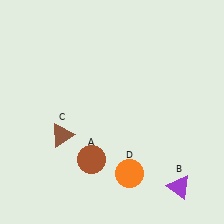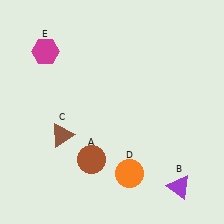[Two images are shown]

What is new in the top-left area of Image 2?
A magenta hexagon (E) was added in the top-left area of Image 2.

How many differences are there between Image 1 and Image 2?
There is 1 difference between the two images.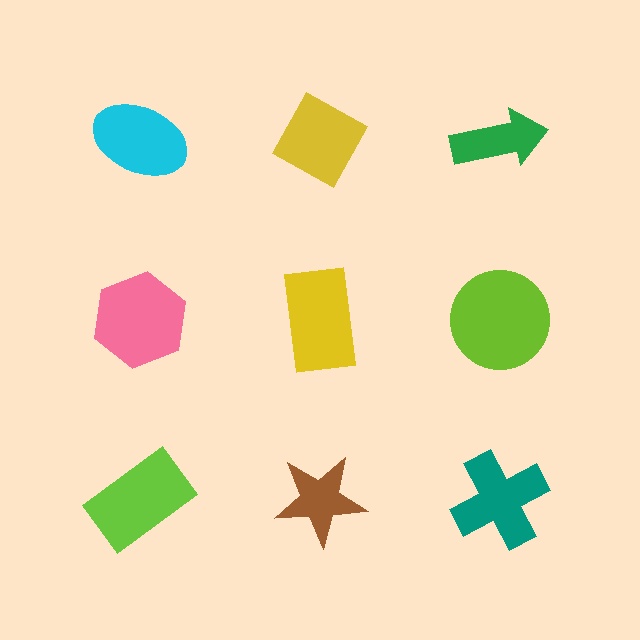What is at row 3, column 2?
A brown star.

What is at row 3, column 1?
A lime rectangle.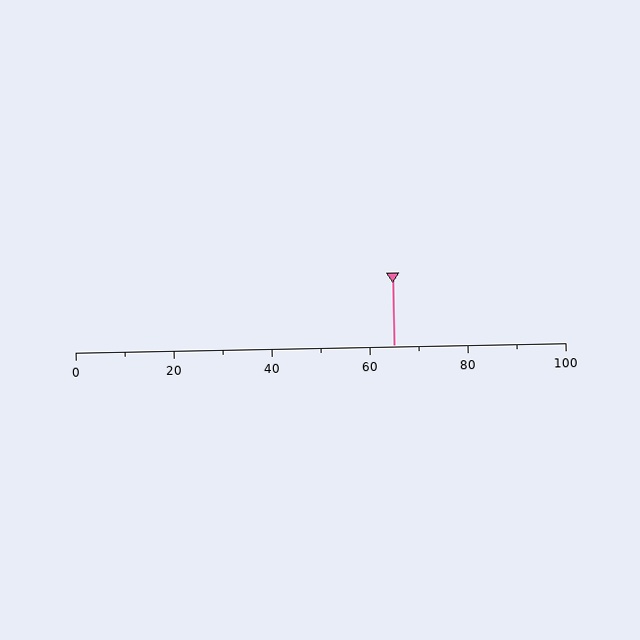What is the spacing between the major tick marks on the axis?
The major ticks are spaced 20 apart.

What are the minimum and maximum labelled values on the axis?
The axis runs from 0 to 100.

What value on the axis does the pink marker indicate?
The marker indicates approximately 65.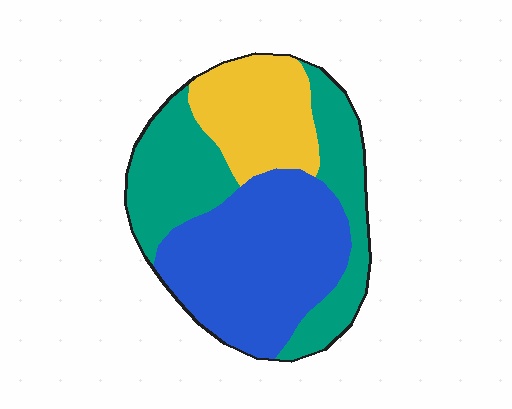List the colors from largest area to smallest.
From largest to smallest: blue, teal, yellow.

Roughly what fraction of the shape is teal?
Teal takes up about three eighths (3/8) of the shape.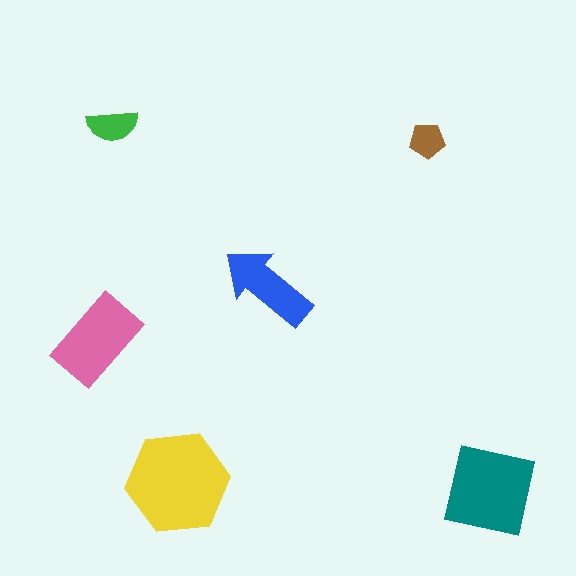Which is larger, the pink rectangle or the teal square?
The teal square.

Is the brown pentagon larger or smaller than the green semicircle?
Smaller.